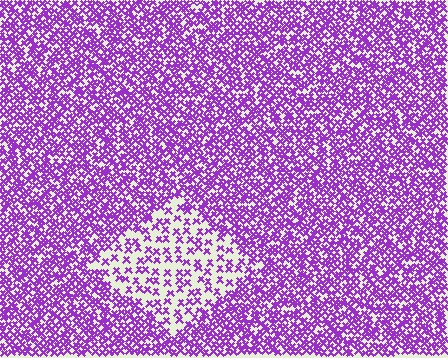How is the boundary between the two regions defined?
The boundary is defined by a change in element density (approximately 2.4x ratio). All elements are the same color, size, and shape.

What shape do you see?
I see a diamond.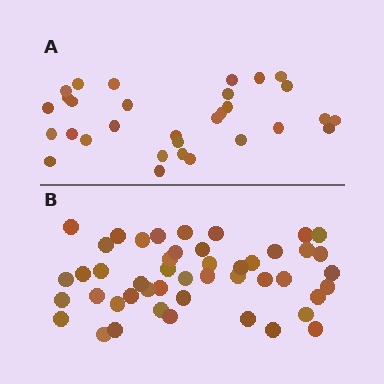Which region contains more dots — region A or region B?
Region B (the bottom region) has more dots.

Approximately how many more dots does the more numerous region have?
Region B has approximately 15 more dots than region A.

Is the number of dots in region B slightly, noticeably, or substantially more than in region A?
Region B has substantially more. The ratio is roughly 1.5 to 1.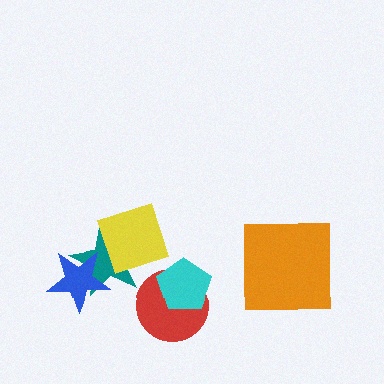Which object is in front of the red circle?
The cyan pentagon is in front of the red circle.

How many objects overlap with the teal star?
2 objects overlap with the teal star.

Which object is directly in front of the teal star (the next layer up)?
The yellow square is directly in front of the teal star.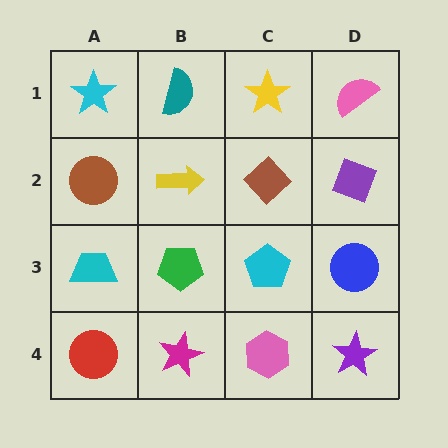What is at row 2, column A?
A brown circle.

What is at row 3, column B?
A green pentagon.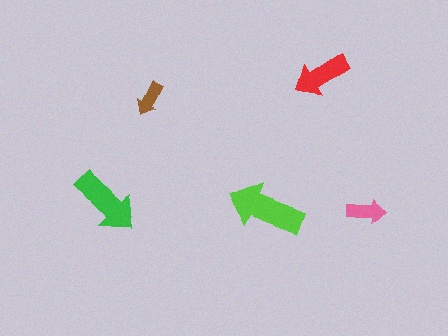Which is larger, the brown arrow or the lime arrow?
The lime one.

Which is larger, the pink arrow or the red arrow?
The red one.